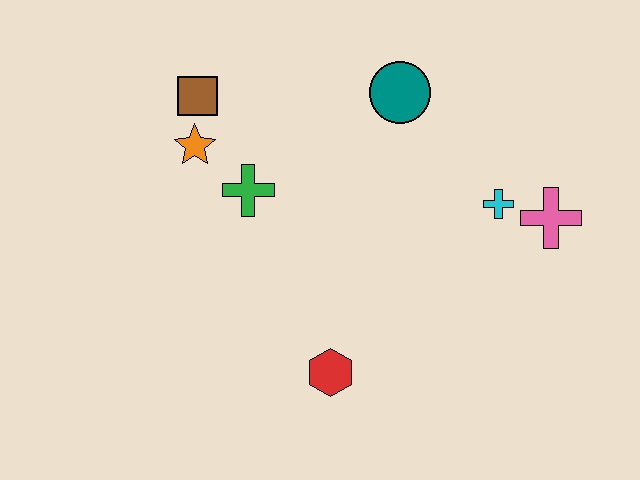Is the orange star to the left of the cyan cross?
Yes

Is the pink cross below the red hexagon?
No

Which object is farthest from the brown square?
The pink cross is farthest from the brown square.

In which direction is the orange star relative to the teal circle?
The orange star is to the left of the teal circle.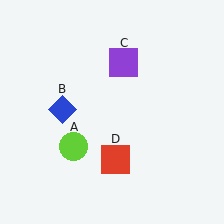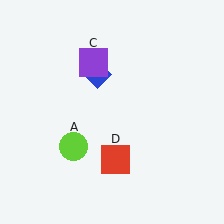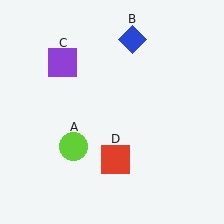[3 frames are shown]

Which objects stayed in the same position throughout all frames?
Lime circle (object A) and red square (object D) remained stationary.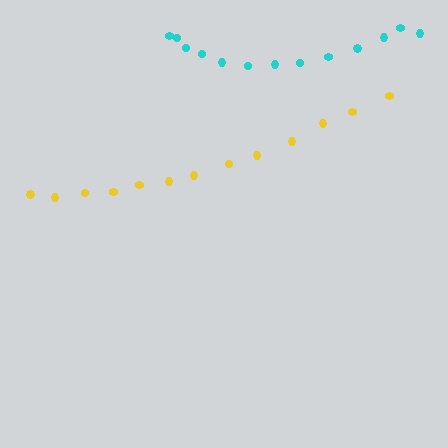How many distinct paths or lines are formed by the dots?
There are 2 distinct paths.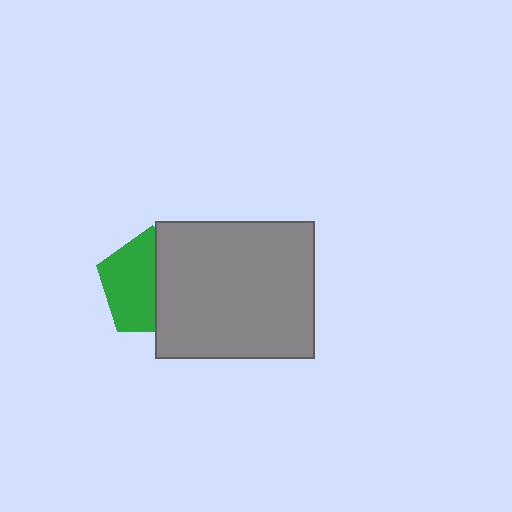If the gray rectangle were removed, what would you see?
You would see the complete green pentagon.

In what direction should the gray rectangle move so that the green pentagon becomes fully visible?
The gray rectangle should move right. That is the shortest direction to clear the overlap and leave the green pentagon fully visible.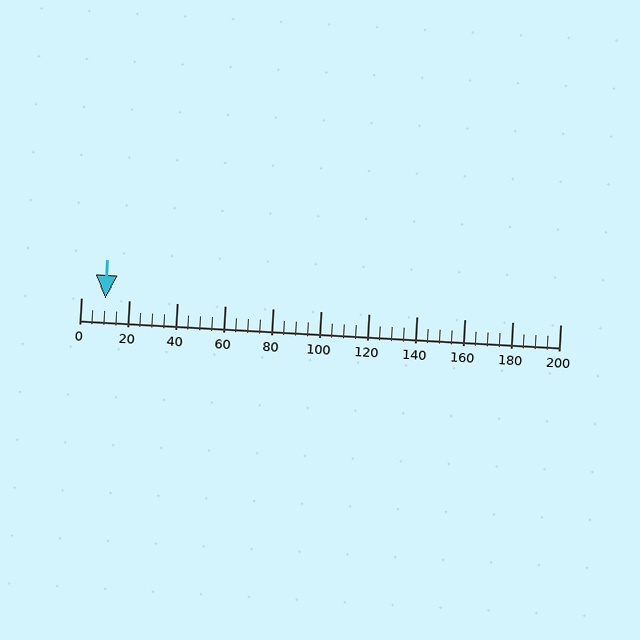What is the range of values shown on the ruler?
The ruler shows values from 0 to 200.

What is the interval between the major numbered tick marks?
The major tick marks are spaced 20 units apart.